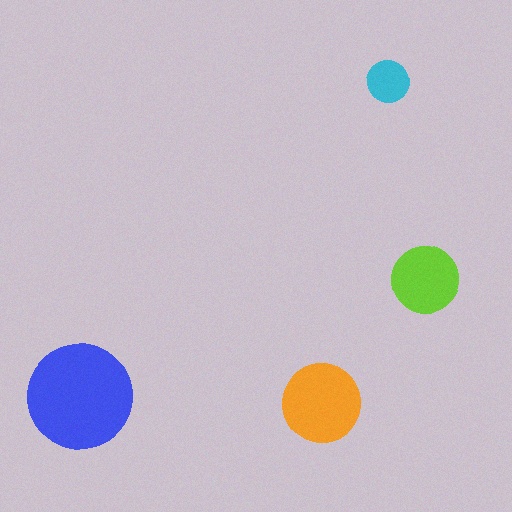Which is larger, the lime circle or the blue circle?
The blue one.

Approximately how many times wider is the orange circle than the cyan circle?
About 2 times wider.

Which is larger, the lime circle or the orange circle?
The orange one.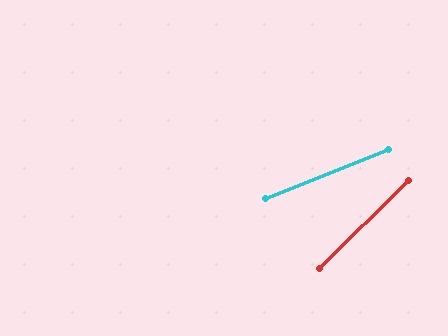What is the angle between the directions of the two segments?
Approximately 23 degrees.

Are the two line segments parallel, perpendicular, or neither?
Neither parallel nor perpendicular — they differ by about 23°.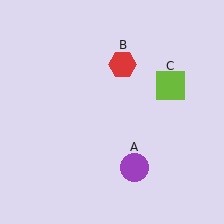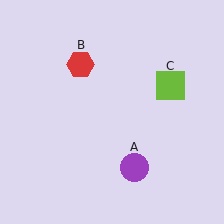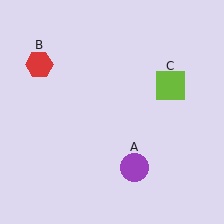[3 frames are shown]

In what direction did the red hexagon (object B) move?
The red hexagon (object B) moved left.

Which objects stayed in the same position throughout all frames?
Purple circle (object A) and lime square (object C) remained stationary.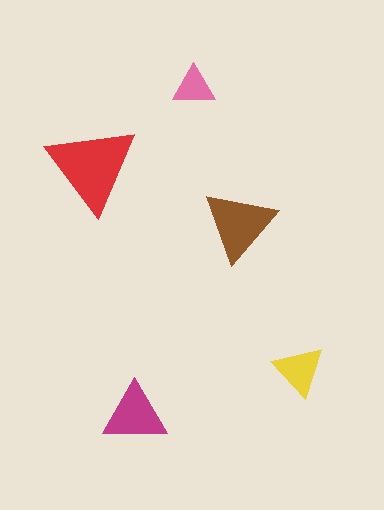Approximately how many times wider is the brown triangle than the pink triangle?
About 1.5 times wider.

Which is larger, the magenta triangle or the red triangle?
The red one.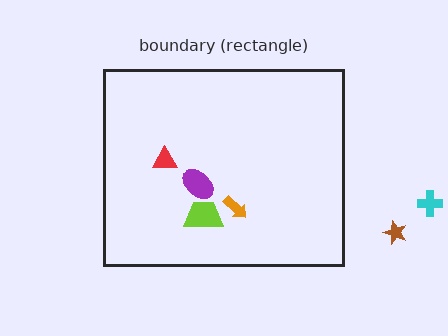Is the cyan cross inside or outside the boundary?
Outside.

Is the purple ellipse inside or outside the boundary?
Inside.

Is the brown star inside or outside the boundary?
Outside.